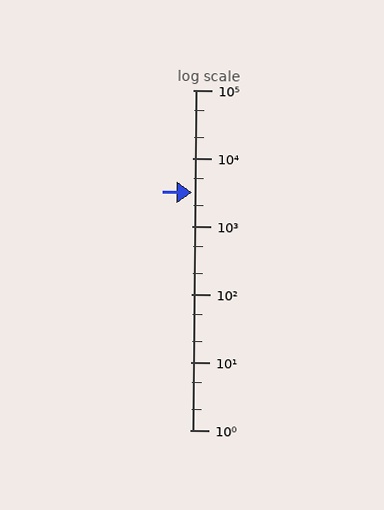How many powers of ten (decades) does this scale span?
The scale spans 5 decades, from 1 to 100000.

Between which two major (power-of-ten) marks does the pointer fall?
The pointer is between 1000 and 10000.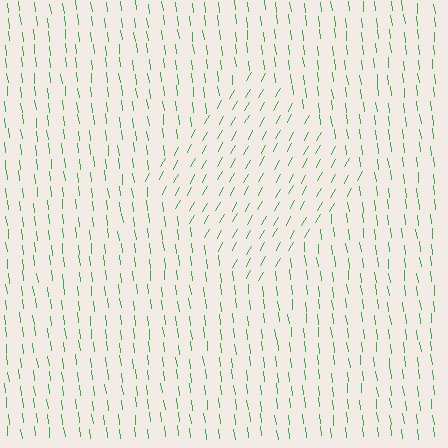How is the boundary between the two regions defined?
The boundary is defined purely by a change in line orientation (approximately 36 degrees difference). All lines are the same color and thickness.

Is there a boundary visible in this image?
Yes, there is a texture boundary formed by a change in line orientation.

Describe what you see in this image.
The image is filled with small green line segments. A diamond region in the image has lines oriented differently from the surrounding lines, creating a visible texture boundary.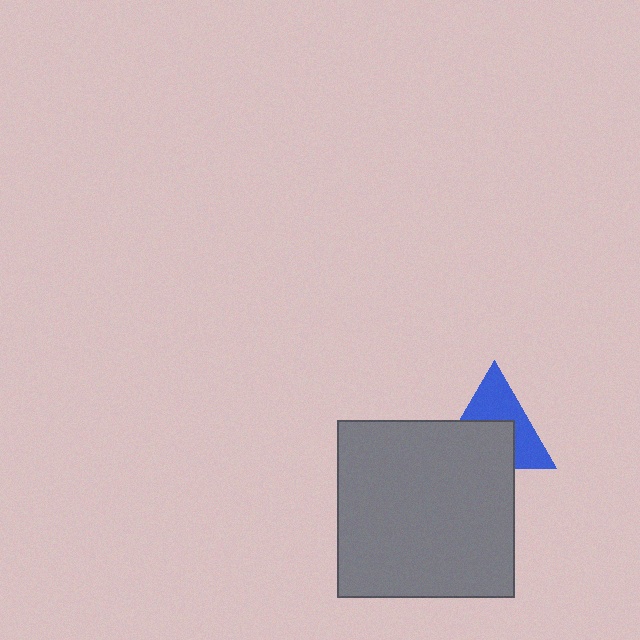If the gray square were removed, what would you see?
You would see the complete blue triangle.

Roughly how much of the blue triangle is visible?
About half of it is visible (roughly 50%).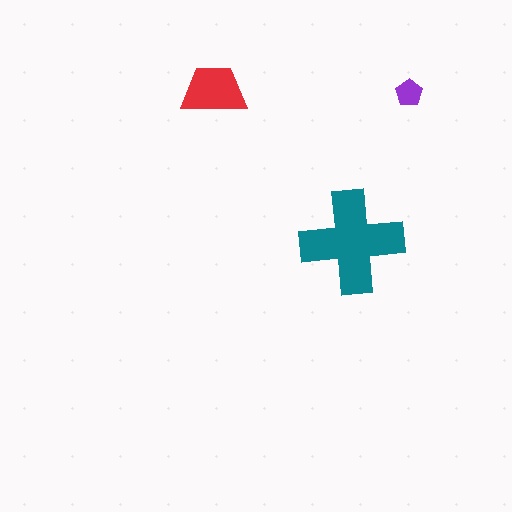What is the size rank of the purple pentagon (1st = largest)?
3rd.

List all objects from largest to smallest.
The teal cross, the red trapezoid, the purple pentagon.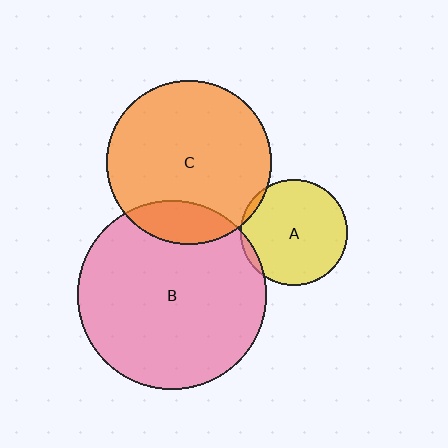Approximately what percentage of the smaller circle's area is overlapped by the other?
Approximately 15%.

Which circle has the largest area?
Circle B (pink).